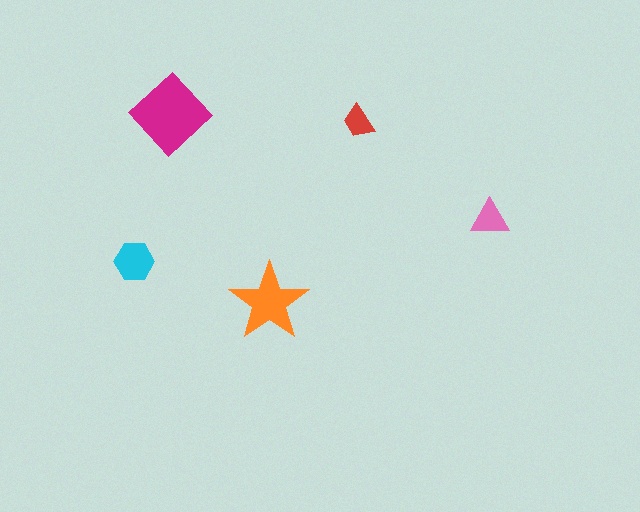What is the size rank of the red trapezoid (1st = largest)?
5th.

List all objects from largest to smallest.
The magenta diamond, the orange star, the cyan hexagon, the pink triangle, the red trapezoid.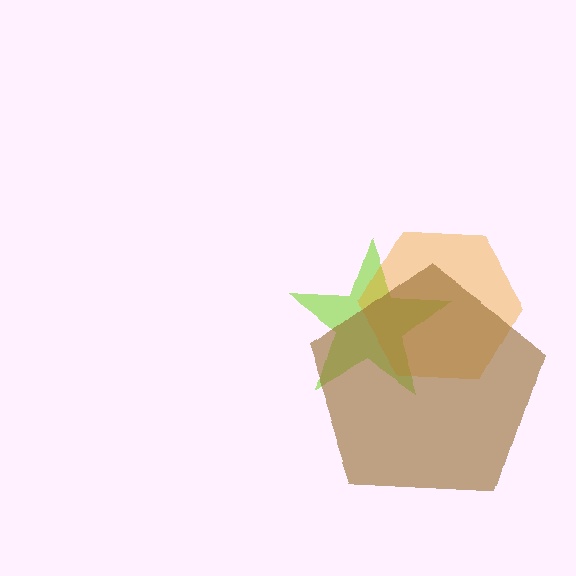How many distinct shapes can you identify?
There are 3 distinct shapes: a lime star, an orange hexagon, a brown pentagon.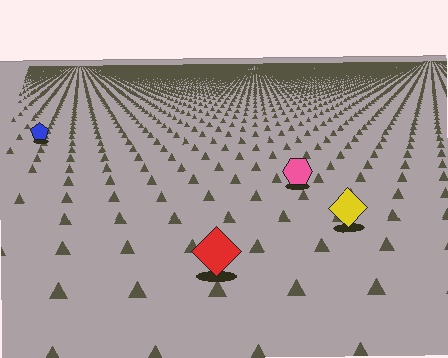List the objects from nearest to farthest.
From nearest to farthest: the red diamond, the yellow diamond, the pink hexagon, the blue pentagon.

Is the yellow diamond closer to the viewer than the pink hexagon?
Yes. The yellow diamond is closer — you can tell from the texture gradient: the ground texture is coarser near it.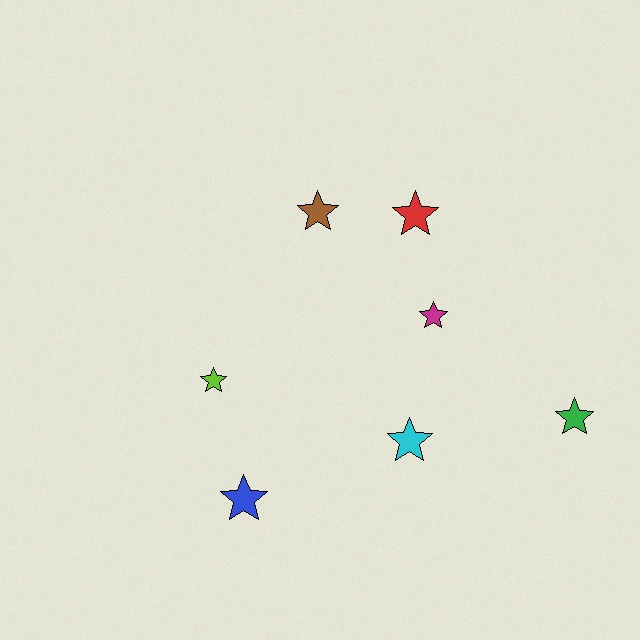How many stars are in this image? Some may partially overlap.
There are 7 stars.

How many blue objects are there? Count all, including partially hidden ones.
There is 1 blue object.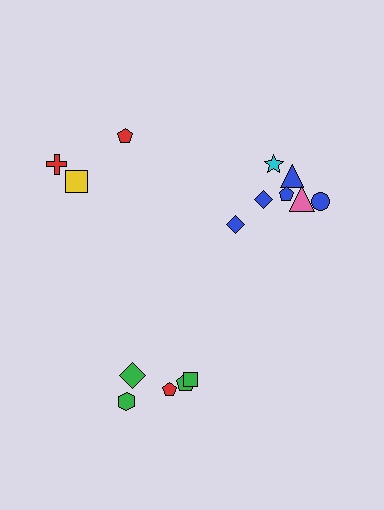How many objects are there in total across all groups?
There are 15 objects.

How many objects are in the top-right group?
There are 7 objects.